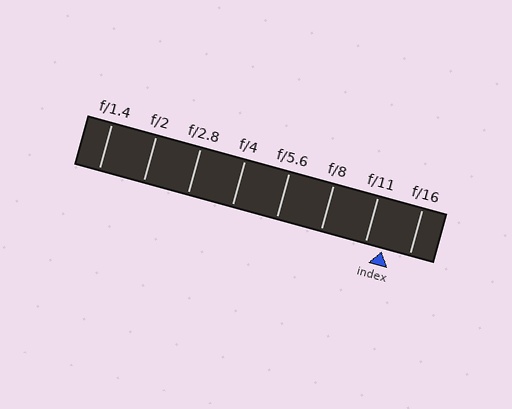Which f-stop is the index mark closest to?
The index mark is closest to f/11.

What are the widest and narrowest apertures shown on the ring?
The widest aperture shown is f/1.4 and the narrowest is f/16.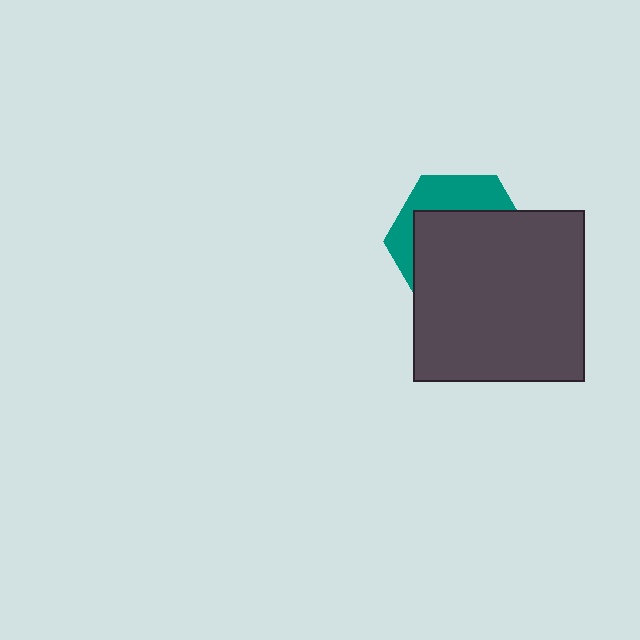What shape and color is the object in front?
The object in front is a dark gray square.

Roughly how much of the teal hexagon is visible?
A small part of it is visible (roughly 31%).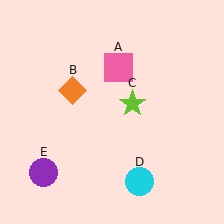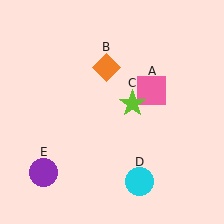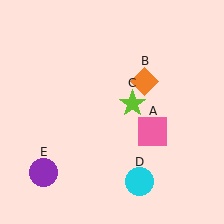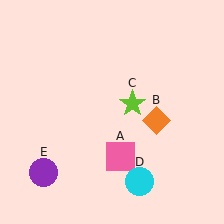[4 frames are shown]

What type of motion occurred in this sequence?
The pink square (object A), orange diamond (object B) rotated clockwise around the center of the scene.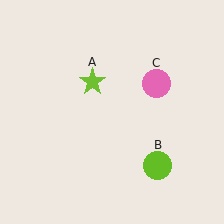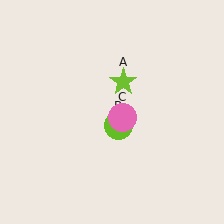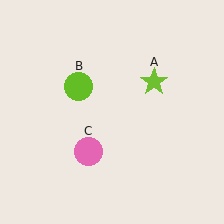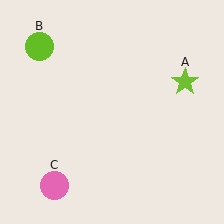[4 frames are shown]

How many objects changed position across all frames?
3 objects changed position: lime star (object A), lime circle (object B), pink circle (object C).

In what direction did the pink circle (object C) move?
The pink circle (object C) moved down and to the left.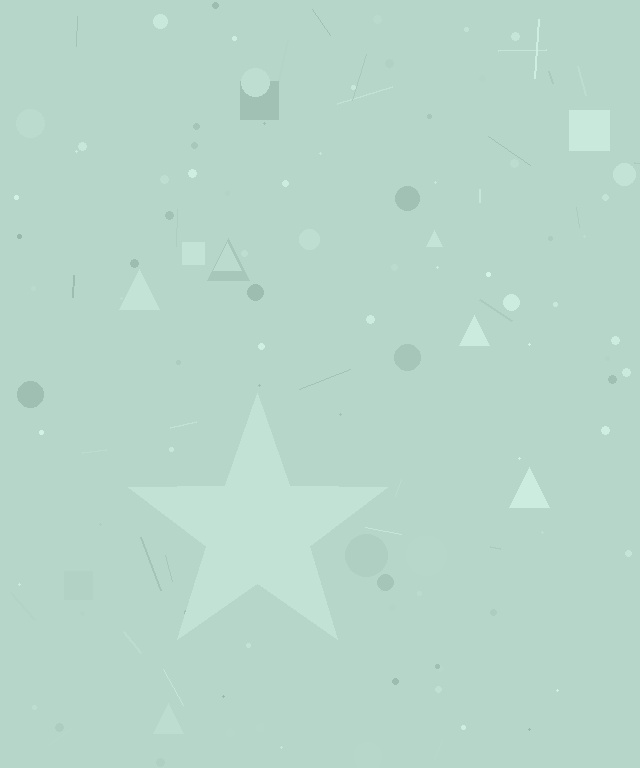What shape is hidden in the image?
A star is hidden in the image.